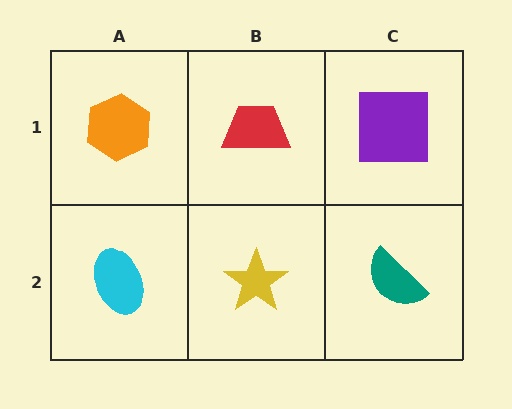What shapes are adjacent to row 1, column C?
A teal semicircle (row 2, column C), a red trapezoid (row 1, column B).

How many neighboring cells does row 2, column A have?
2.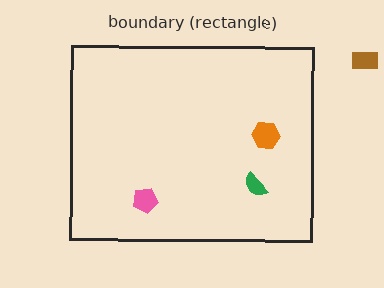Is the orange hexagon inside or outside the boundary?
Inside.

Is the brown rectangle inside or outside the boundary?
Outside.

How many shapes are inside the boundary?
3 inside, 1 outside.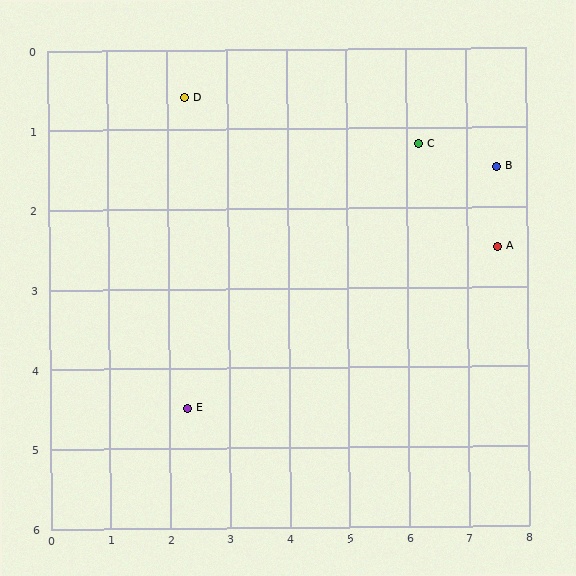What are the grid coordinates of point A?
Point A is at approximately (7.5, 2.5).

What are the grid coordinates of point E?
Point E is at approximately (2.3, 4.5).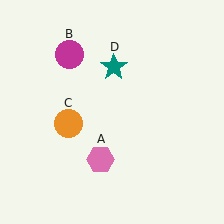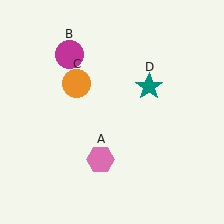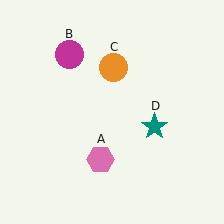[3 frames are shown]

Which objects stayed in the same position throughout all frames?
Pink hexagon (object A) and magenta circle (object B) remained stationary.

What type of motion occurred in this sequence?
The orange circle (object C), teal star (object D) rotated clockwise around the center of the scene.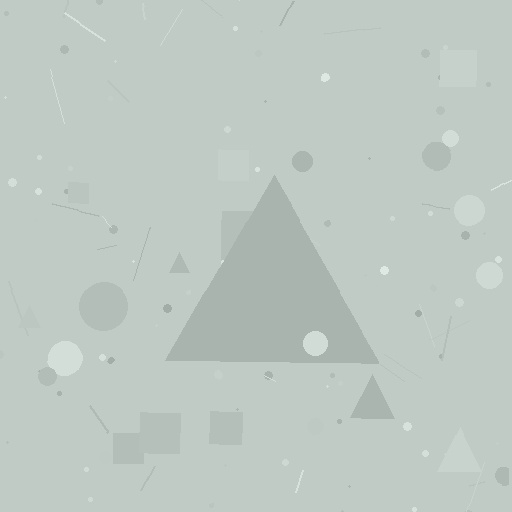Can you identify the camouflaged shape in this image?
The camouflaged shape is a triangle.